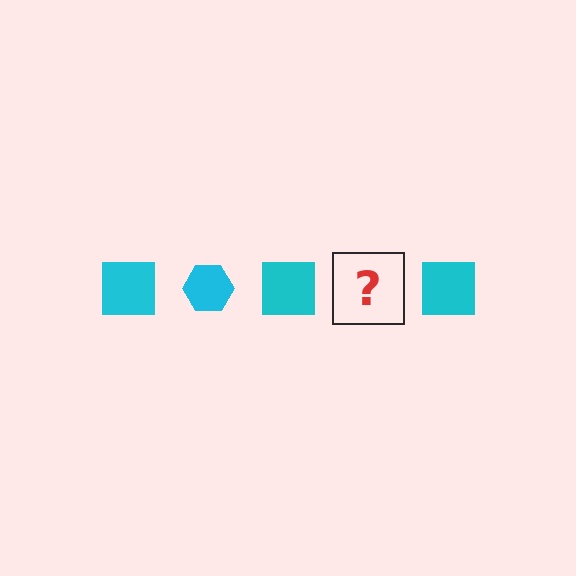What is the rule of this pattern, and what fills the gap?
The rule is that the pattern cycles through square, hexagon shapes in cyan. The gap should be filled with a cyan hexagon.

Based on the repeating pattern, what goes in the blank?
The blank should be a cyan hexagon.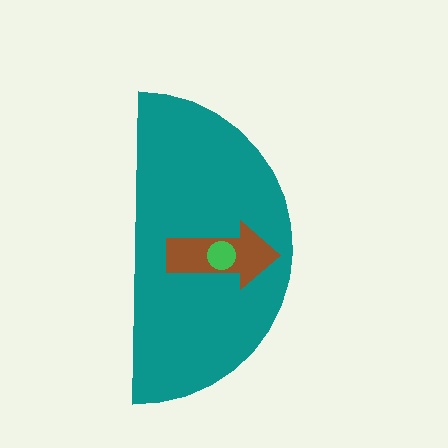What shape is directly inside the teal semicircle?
The brown arrow.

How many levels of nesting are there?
3.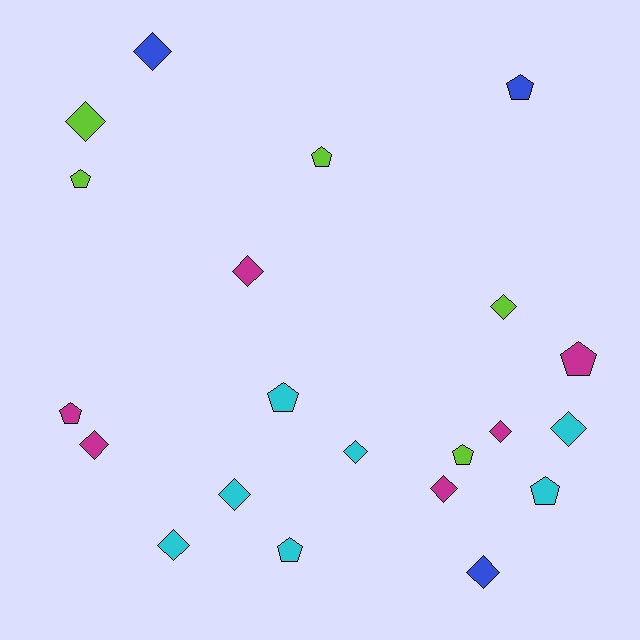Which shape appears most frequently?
Diamond, with 12 objects.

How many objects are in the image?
There are 21 objects.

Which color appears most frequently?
Cyan, with 7 objects.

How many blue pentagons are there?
There is 1 blue pentagon.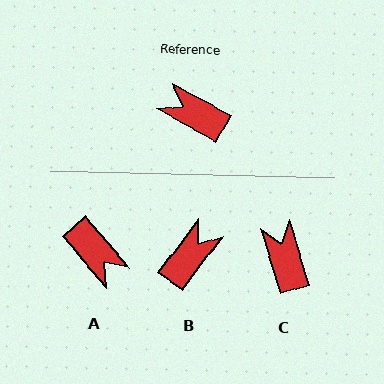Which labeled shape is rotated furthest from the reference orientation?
A, about 160 degrees away.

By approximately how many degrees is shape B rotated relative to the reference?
Approximately 98 degrees clockwise.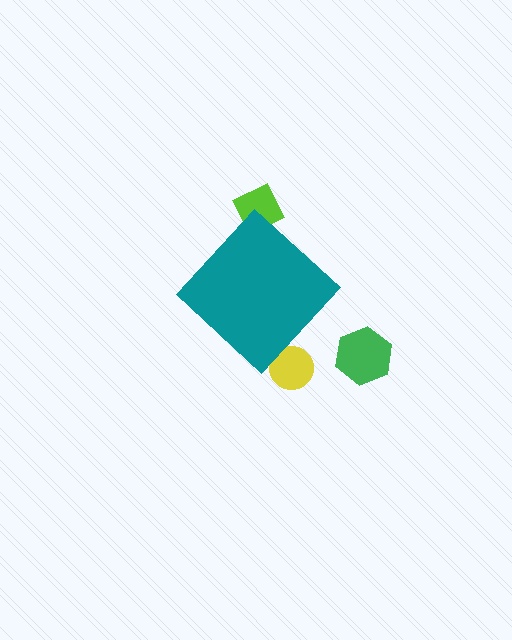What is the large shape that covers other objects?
A teal diamond.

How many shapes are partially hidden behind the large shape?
2 shapes are partially hidden.